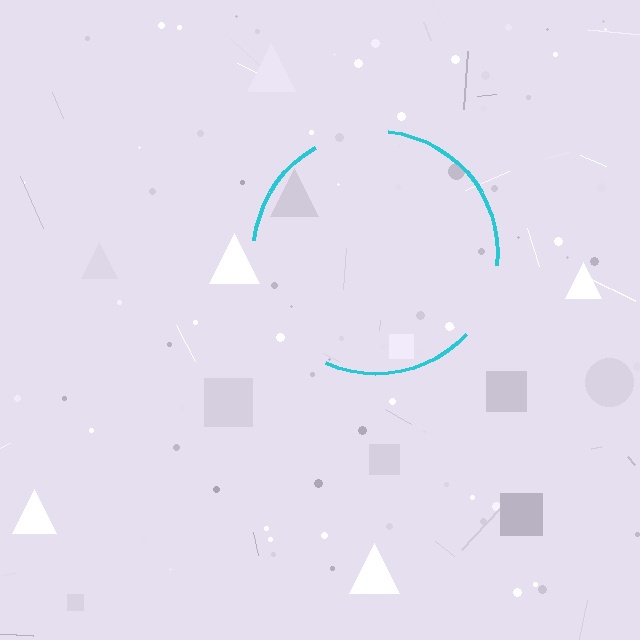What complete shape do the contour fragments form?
The contour fragments form a circle.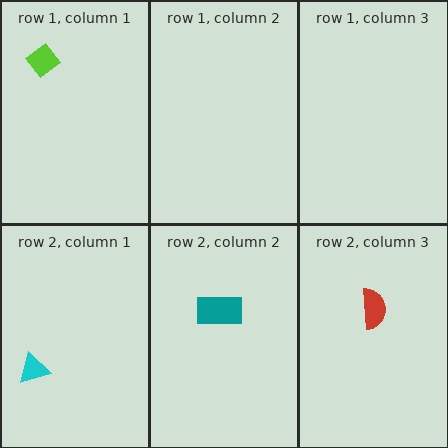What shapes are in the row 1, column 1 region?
The lime diamond.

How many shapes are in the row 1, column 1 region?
1.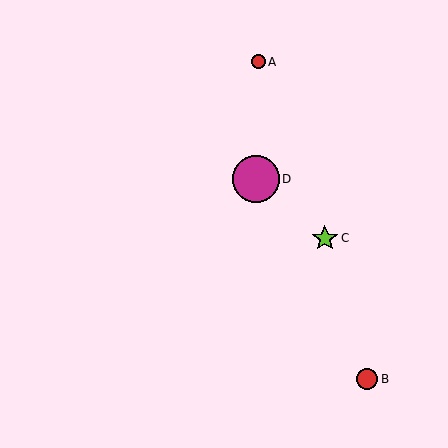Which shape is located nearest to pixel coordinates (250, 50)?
The red circle (labeled A) at (258, 62) is nearest to that location.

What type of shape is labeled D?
Shape D is a magenta circle.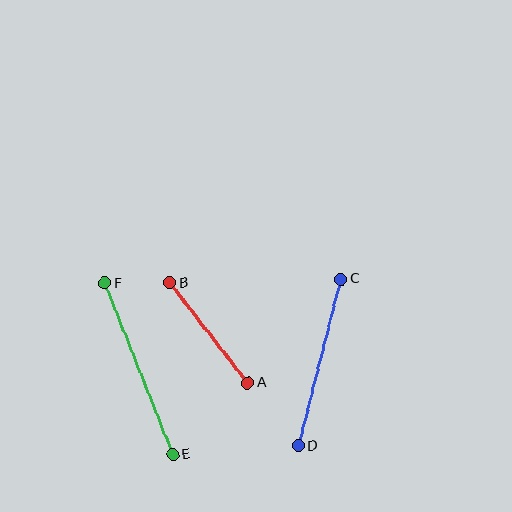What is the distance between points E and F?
The distance is approximately 184 pixels.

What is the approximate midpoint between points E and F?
The midpoint is at approximately (139, 369) pixels.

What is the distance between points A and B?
The distance is approximately 127 pixels.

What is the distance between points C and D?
The distance is approximately 172 pixels.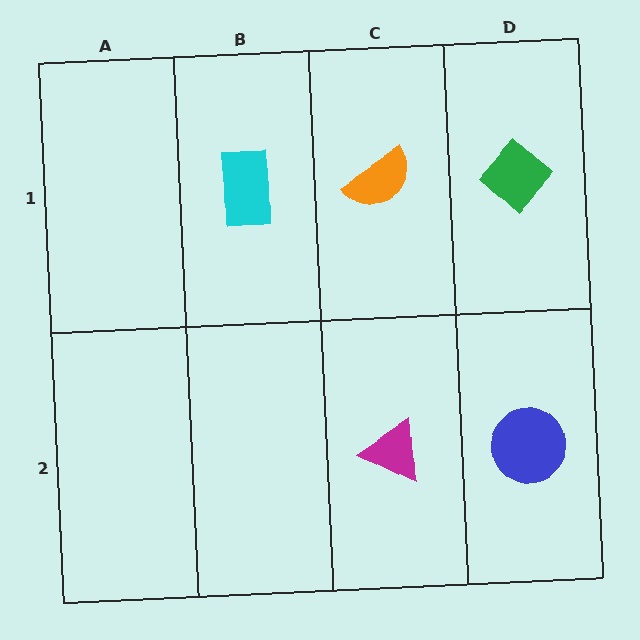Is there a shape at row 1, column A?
No, that cell is empty.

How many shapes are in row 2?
2 shapes.